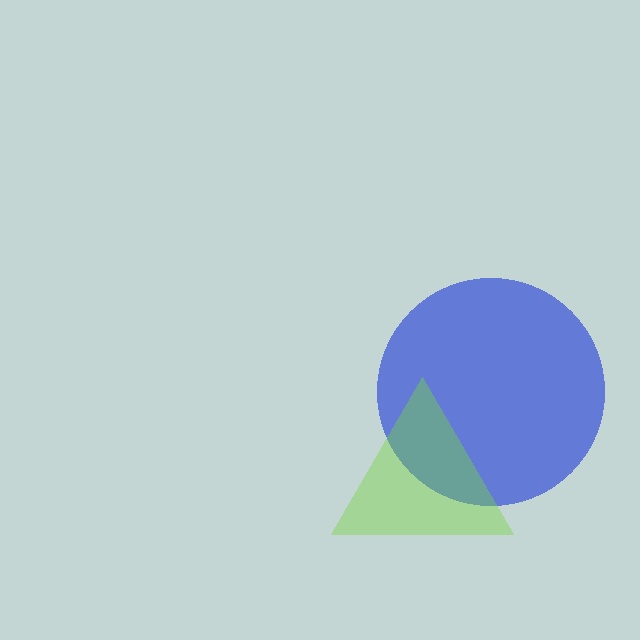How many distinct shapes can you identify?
There are 2 distinct shapes: a blue circle, a lime triangle.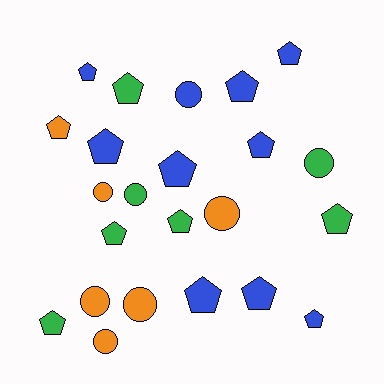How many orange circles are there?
There are 5 orange circles.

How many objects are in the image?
There are 23 objects.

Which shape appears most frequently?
Pentagon, with 15 objects.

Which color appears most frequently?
Blue, with 10 objects.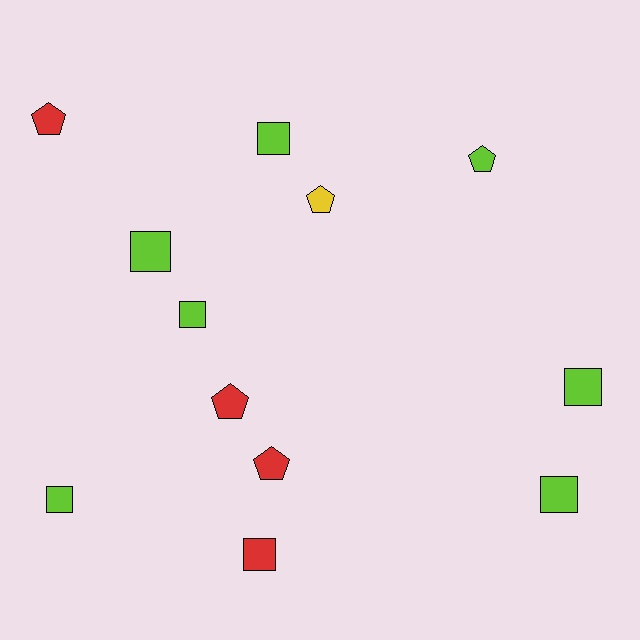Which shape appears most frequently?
Square, with 7 objects.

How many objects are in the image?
There are 12 objects.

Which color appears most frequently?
Lime, with 7 objects.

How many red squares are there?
There is 1 red square.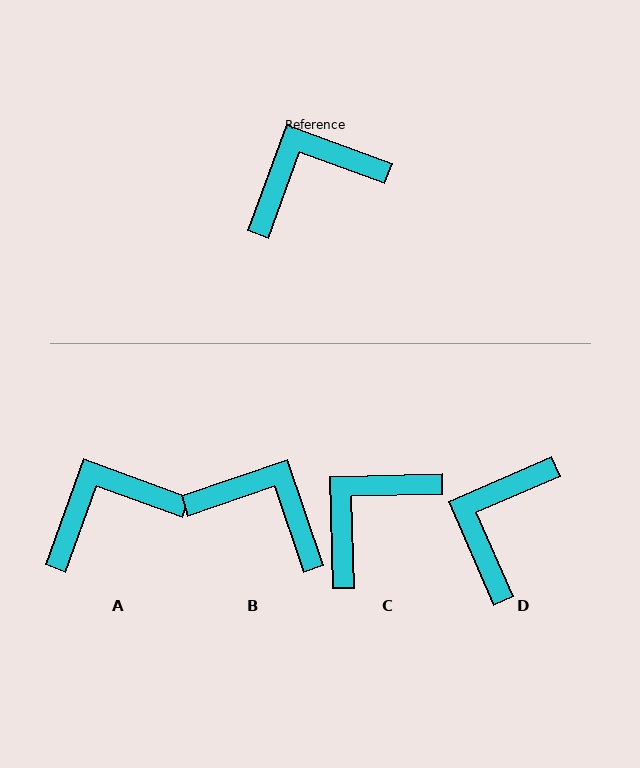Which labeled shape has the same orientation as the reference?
A.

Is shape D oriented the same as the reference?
No, it is off by about 43 degrees.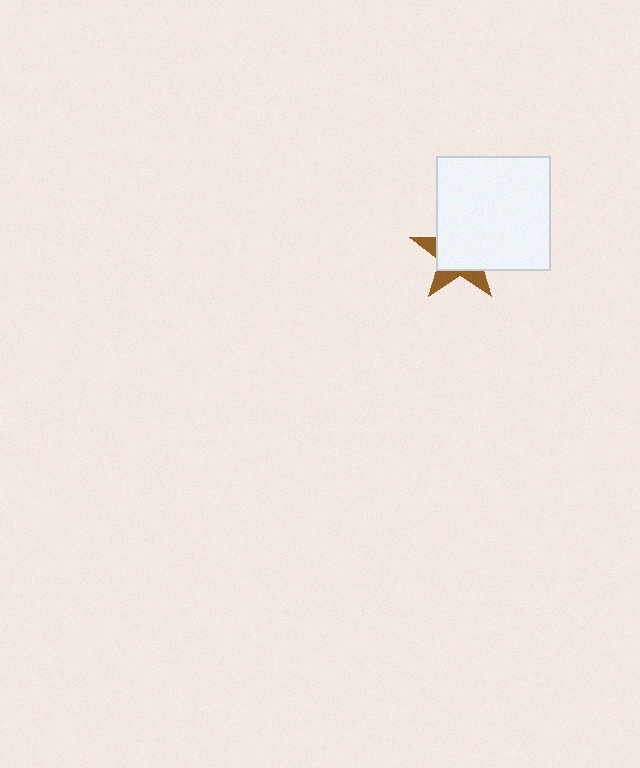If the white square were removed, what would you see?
You would see the complete brown star.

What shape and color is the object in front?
The object in front is a white square.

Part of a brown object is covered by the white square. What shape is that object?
It is a star.